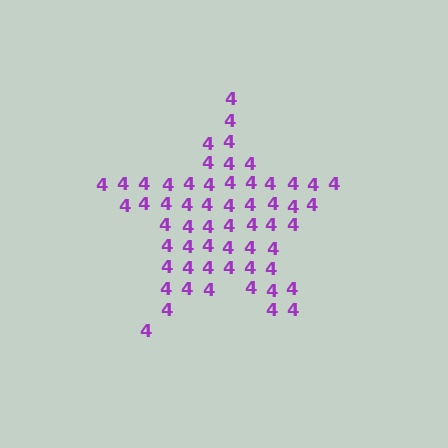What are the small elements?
The small elements are digit 4's.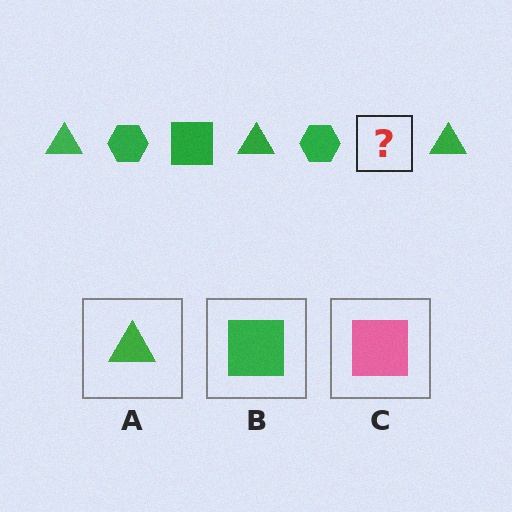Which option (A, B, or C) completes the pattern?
B.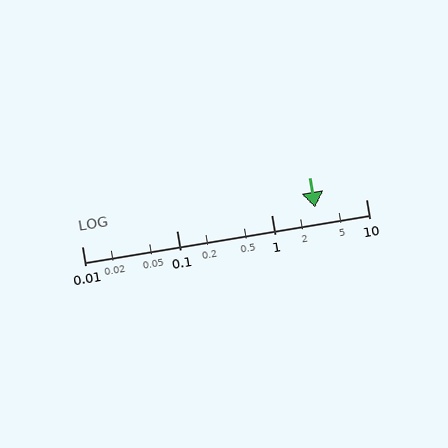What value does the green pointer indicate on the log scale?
The pointer indicates approximately 2.9.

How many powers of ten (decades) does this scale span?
The scale spans 3 decades, from 0.01 to 10.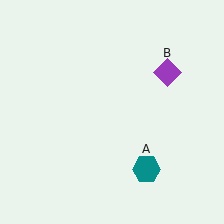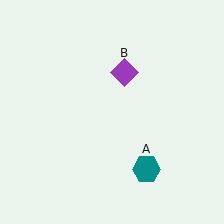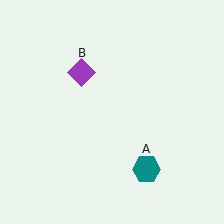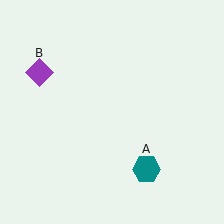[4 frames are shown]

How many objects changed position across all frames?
1 object changed position: purple diamond (object B).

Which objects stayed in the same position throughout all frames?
Teal hexagon (object A) remained stationary.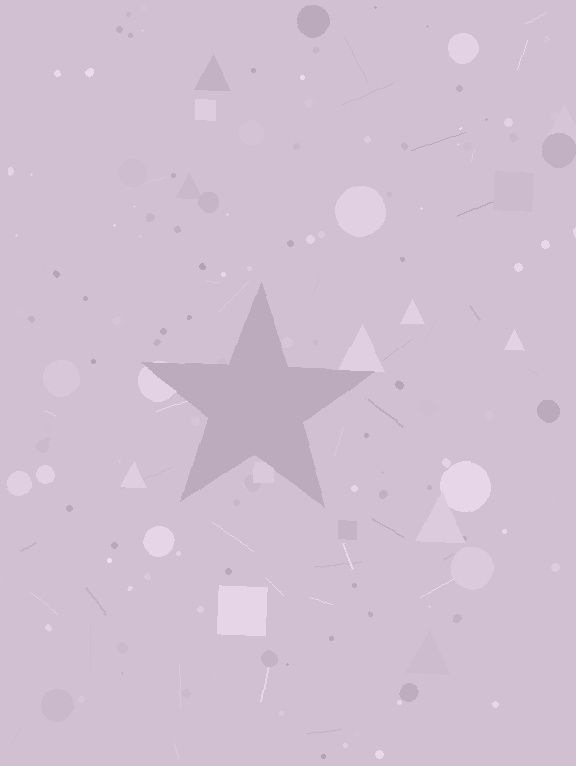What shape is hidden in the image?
A star is hidden in the image.